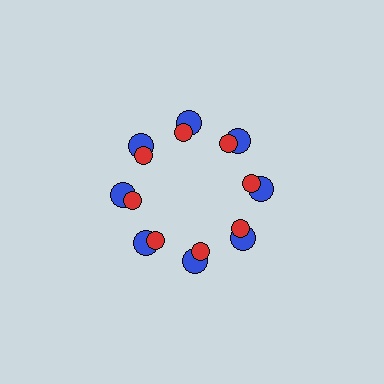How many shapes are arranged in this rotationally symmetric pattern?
There are 16 shapes, arranged in 8 groups of 2.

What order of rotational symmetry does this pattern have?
This pattern has 8-fold rotational symmetry.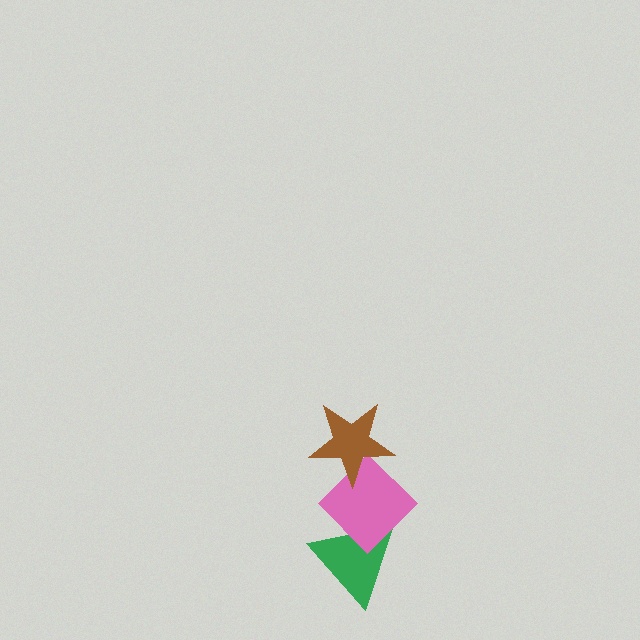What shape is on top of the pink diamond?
The brown star is on top of the pink diamond.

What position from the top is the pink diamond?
The pink diamond is 2nd from the top.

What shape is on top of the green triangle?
The pink diamond is on top of the green triangle.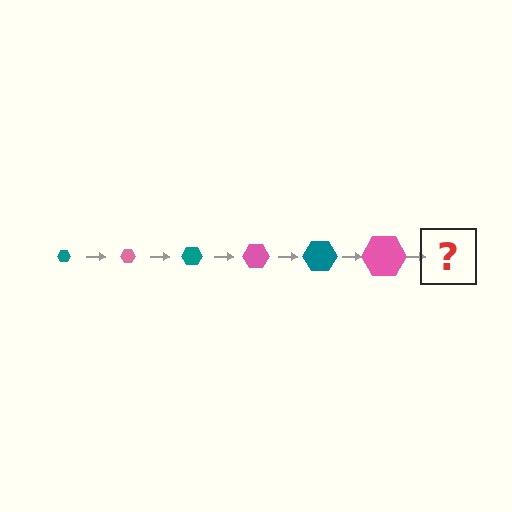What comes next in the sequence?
The next element should be a teal hexagon, larger than the previous one.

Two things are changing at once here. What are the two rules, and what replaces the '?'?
The two rules are that the hexagon grows larger each step and the color cycles through teal and pink. The '?' should be a teal hexagon, larger than the previous one.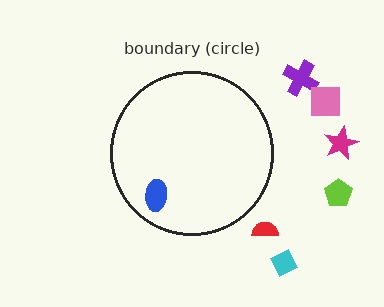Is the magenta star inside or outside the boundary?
Outside.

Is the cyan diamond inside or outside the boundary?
Outside.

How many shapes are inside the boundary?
1 inside, 6 outside.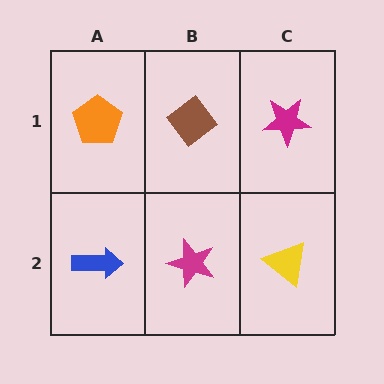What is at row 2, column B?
A magenta star.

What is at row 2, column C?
A yellow triangle.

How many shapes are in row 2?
3 shapes.